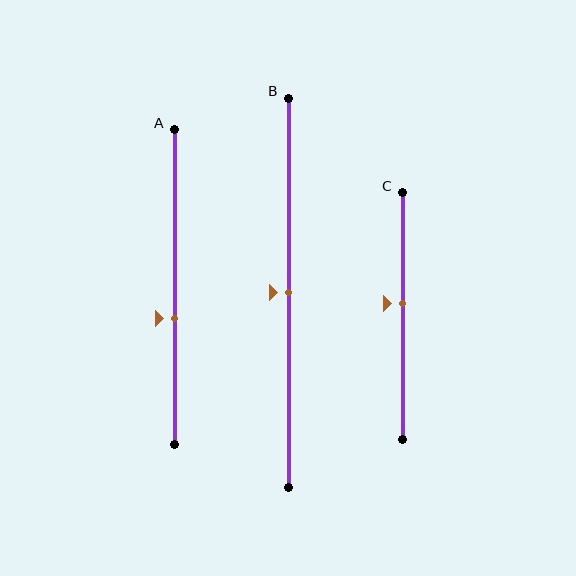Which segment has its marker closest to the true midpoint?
Segment B has its marker closest to the true midpoint.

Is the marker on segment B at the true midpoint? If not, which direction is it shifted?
Yes, the marker on segment B is at the true midpoint.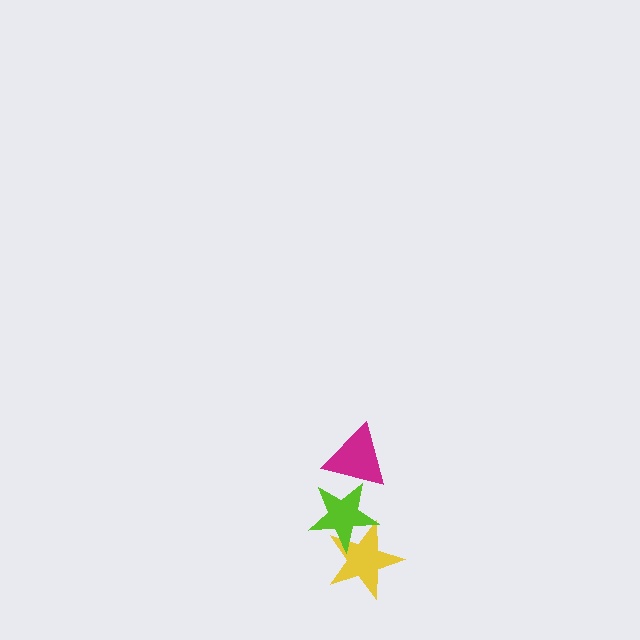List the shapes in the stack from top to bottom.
From top to bottom: the magenta triangle, the lime star, the yellow star.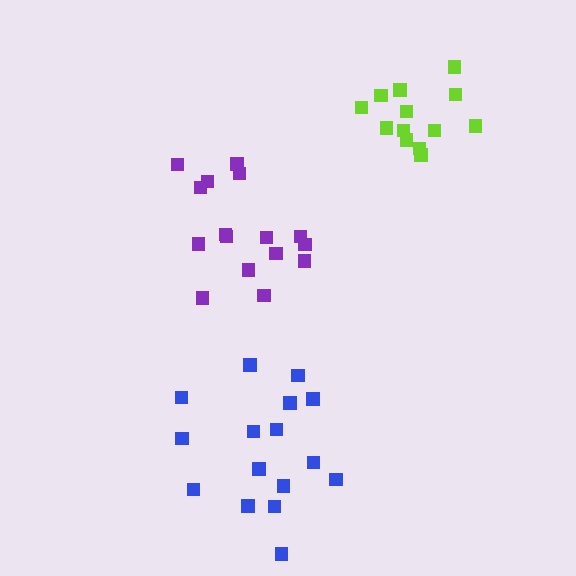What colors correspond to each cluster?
The clusters are colored: purple, lime, blue.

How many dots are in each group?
Group 1: 16 dots, Group 2: 13 dots, Group 3: 16 dots (45 total).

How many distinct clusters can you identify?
There are 3 distinct clusters.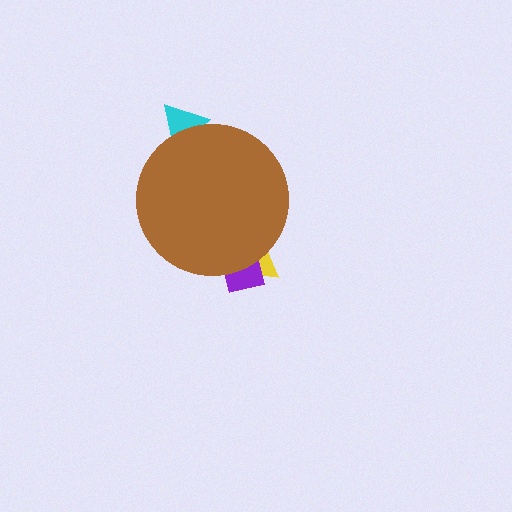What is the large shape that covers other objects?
A brown circle.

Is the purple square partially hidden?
Yes, the purple square is partially hidden behind the brown circle.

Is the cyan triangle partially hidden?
Yes, the cyan triangle is partially hidden behind the brown circle.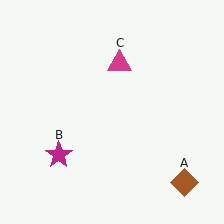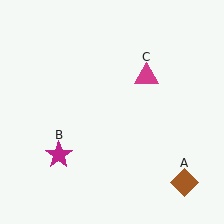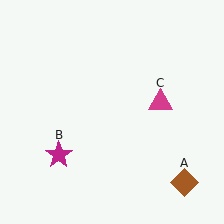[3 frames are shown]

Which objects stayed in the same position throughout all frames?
Brown diamond (object A) and magenta star (object B) remained stationary.